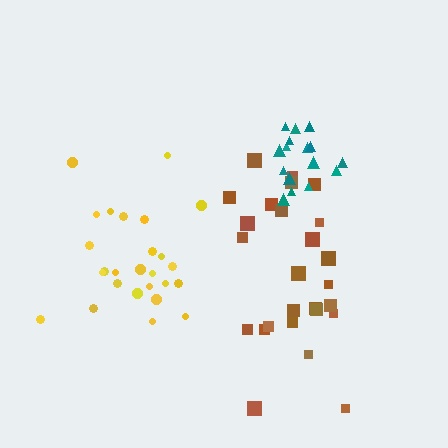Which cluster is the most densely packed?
Teal.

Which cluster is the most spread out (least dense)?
Brown.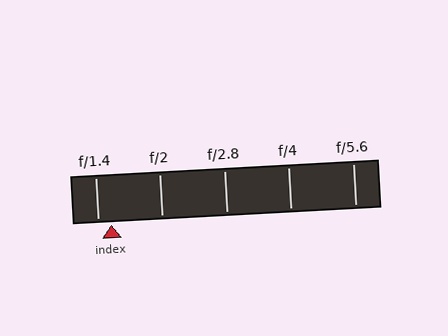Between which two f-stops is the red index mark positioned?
The index mark is between f/1.4 and f/2.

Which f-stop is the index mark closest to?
The index mark is closest to f/1.4.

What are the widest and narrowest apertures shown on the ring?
The widest aperture shown is f/1.4 and the narrowest is f/5.6.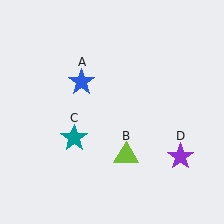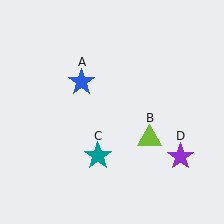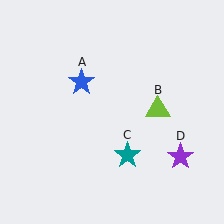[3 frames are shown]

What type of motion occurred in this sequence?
The lime triangle (object B), teal star (object C) rotated counterclockwise around the center of the scene.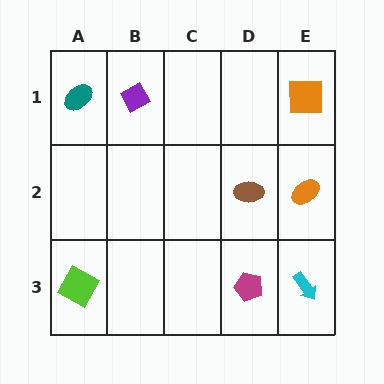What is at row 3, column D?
A magenta pentagon.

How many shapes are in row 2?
2 shapes.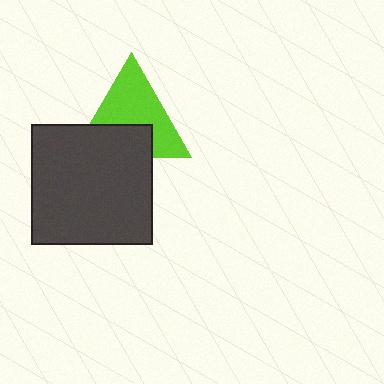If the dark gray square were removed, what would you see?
You would see the complete lime triangle.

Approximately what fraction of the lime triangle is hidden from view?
Roughly 39% of the lime triangle is hidden behind the dark gray square.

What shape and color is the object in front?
The object in front is a dark gray square.